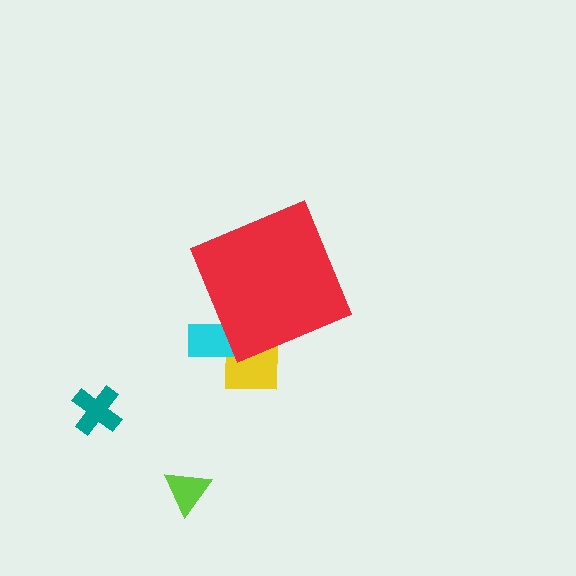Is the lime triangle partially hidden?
No, the lime triangle is fully visible.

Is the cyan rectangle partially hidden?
Yes, the cyan rectangle is partially hidden behind the red diamond.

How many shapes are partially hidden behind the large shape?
2 shapes are partially hidden.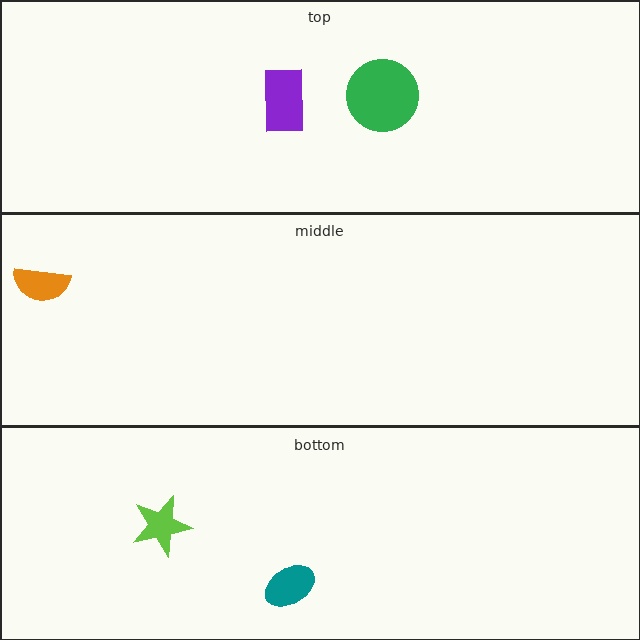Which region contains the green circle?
The top region.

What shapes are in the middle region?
The orange semicircle.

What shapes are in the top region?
The purple rectangle, the green circle.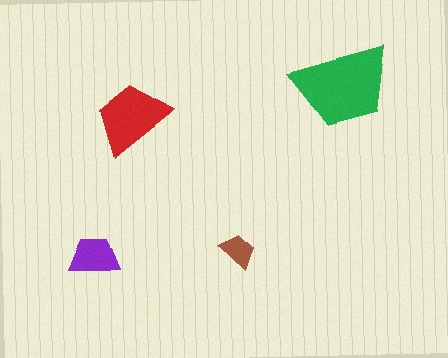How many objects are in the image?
There are 4 objects in the image.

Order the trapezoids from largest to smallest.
the green one, the red one, the purple one, the brown one.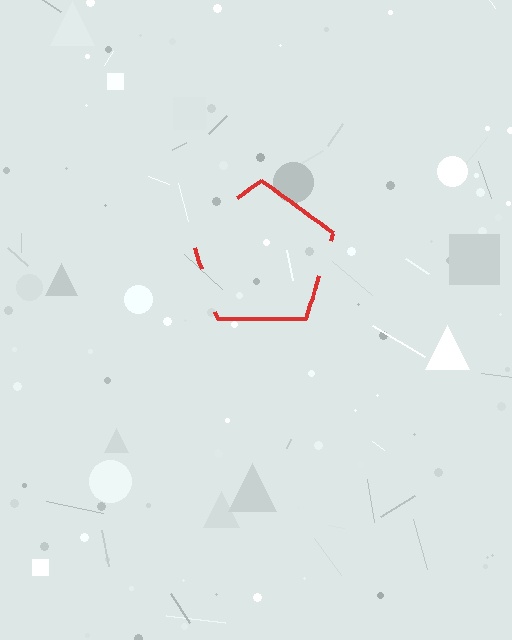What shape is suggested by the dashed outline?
The dashed outline suggests a pentagon.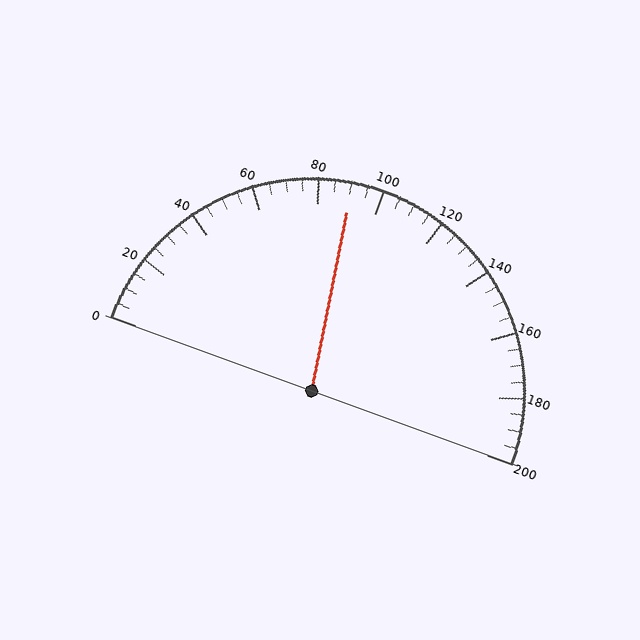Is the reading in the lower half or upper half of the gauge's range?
The reading is in the lower half of the range (0 to 200).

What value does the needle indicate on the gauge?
The needle indicates approximately 90.